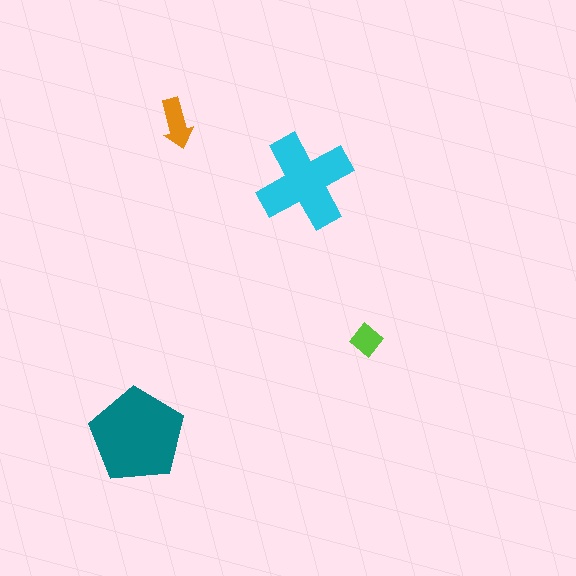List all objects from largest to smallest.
The teal pentagon, the cyan cross, the orange arrow, the lime diamond.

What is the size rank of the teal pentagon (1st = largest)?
1st.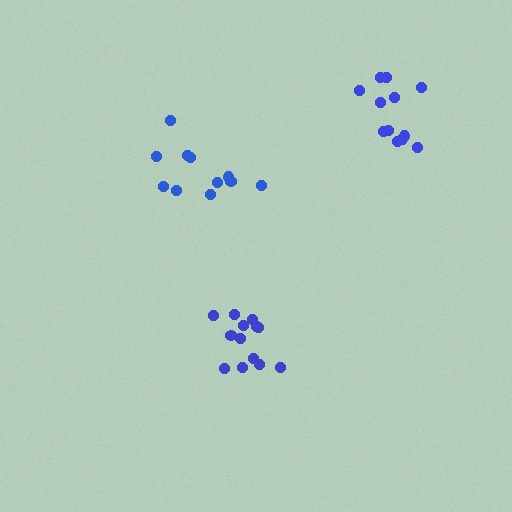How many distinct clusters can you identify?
There are 3 distinct clusters.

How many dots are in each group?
Group 1: 12 dots, Group 2: 11 dots, Group 3: 13 dots (36 total).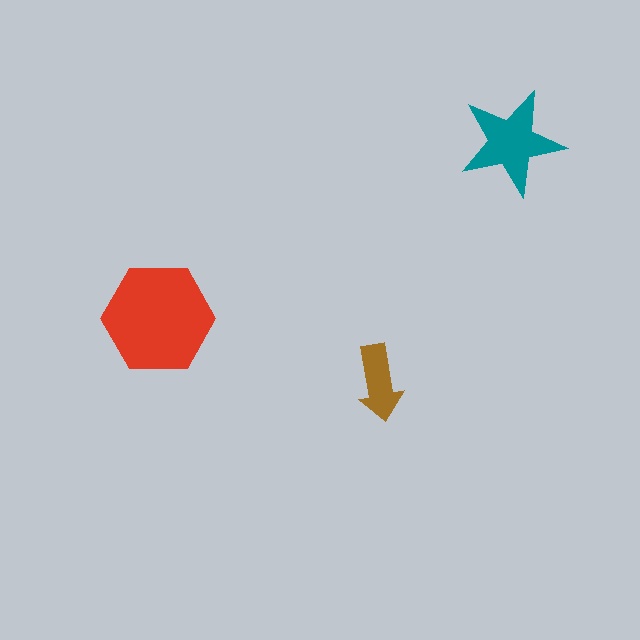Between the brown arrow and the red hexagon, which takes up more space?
The red hexagon.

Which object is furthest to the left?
The red hexagon is leftmost.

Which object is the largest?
The red hexagon.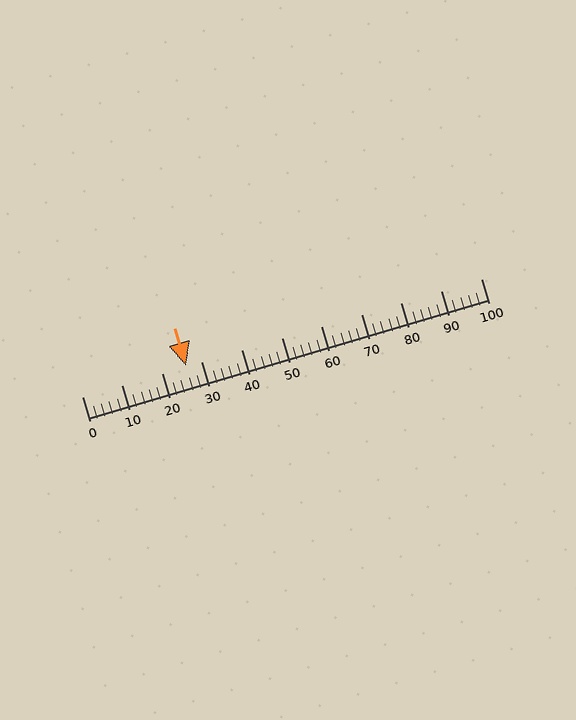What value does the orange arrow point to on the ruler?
The orange arrow points to approximately 26.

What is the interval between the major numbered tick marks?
The major tick marks are spaced 10 units apart.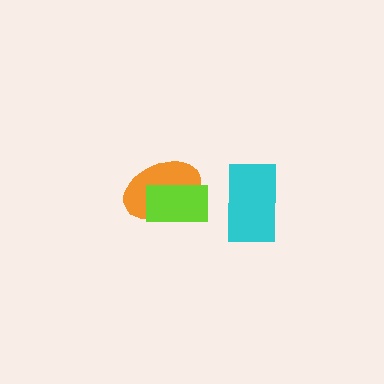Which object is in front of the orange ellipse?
The lime rectangle is in front of the orange ellipse.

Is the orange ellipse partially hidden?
Yes, it is partially covered by another shape.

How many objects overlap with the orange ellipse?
1 object overlaps with the orange ellipse.